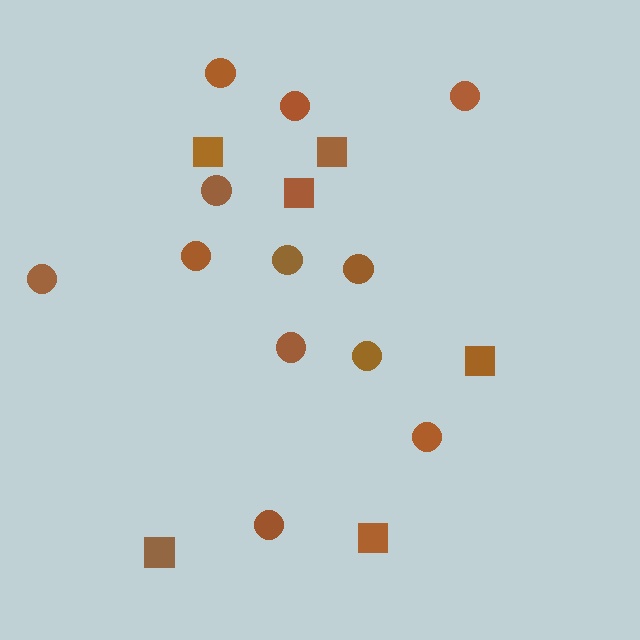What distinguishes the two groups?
There are 2 groups: one group of squares (6) and one group of circles (12).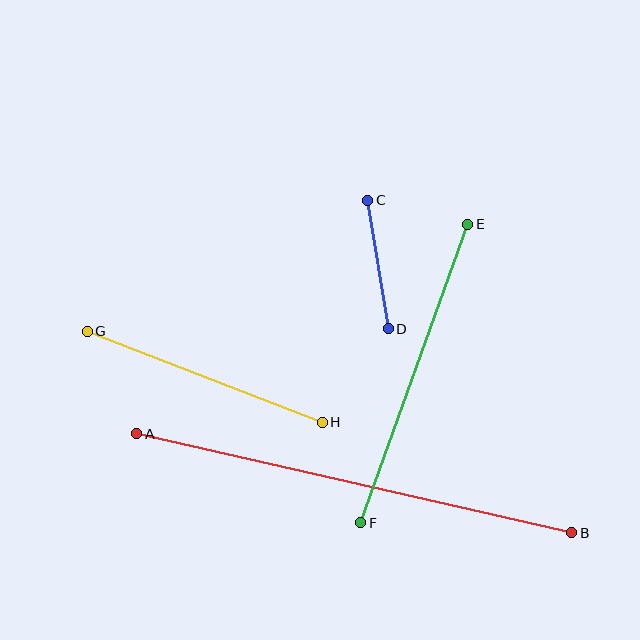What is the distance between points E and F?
The distance is approximately 317 pixels.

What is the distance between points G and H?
The distance is approximately 251 pixels.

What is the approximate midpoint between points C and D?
The midpoint is at approximately (378, 264) pixels.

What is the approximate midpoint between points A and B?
The midpoint is at approximately (354, 483) pixels.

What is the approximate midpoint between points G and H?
The midpoint is at approximately (205, 377) pixels.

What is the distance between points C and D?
The distance is approximately 130 pixels.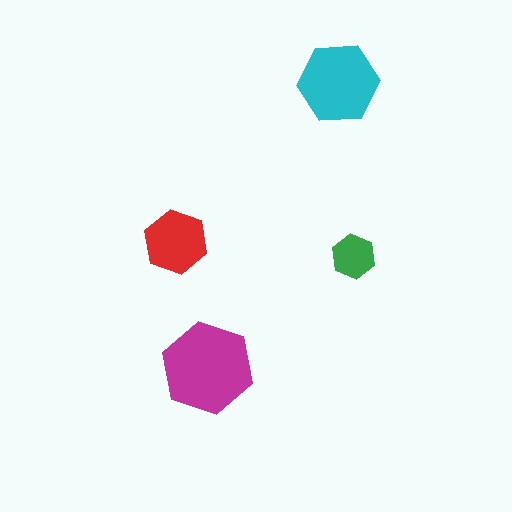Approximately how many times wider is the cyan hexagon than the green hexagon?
About 2 times wider.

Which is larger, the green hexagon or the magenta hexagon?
The magenta one.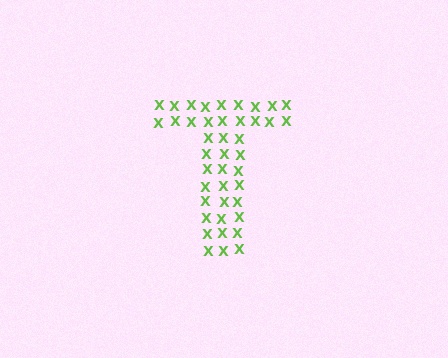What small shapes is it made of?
It is made of small letter X's.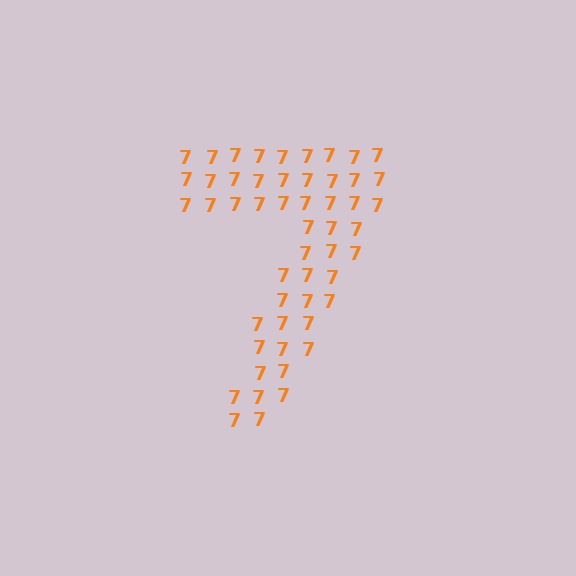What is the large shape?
The large shape is the digit 7.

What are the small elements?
The small elements are digit 7's.